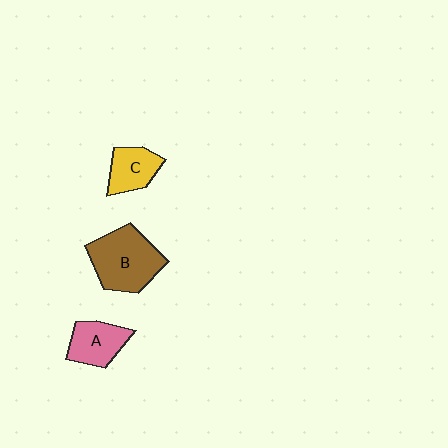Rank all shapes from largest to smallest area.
From largest to smallest: B (brown), A (pink), C (yellow).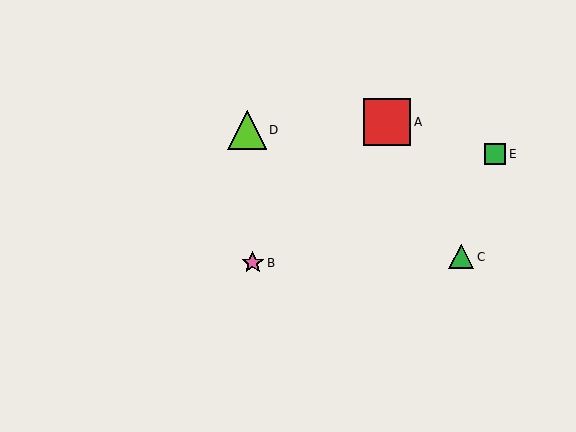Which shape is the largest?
The red square (labeled A) is the largest.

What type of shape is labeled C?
Shape C is a green triangle.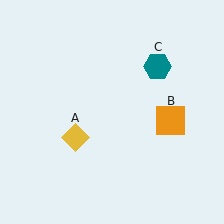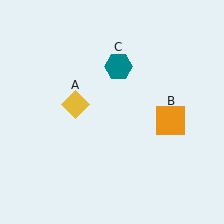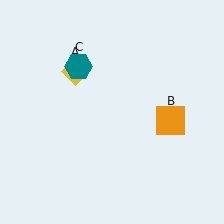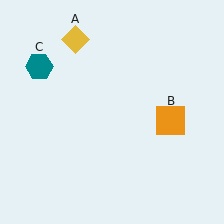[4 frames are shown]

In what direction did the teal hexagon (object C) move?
The teal hexagon (object C) moved left.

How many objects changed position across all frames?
2 objects changed position: yellow diamond (object A), teal hexagon (object C).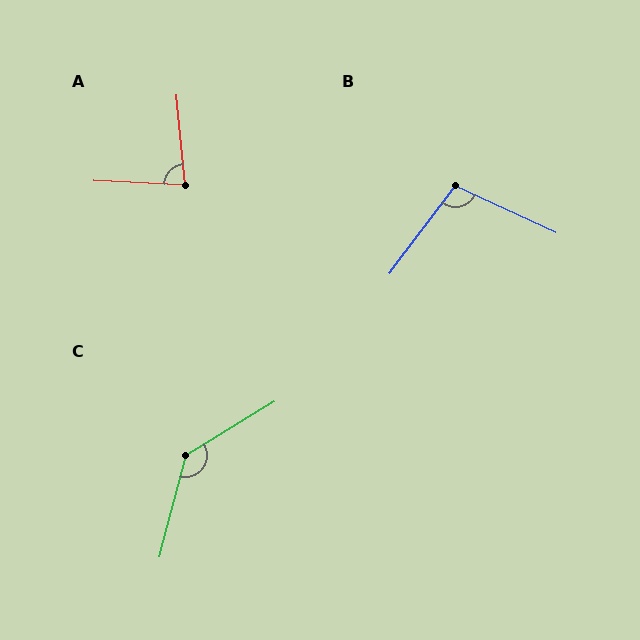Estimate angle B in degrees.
Approximately 102 degrees.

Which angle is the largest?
C, at approximately 136 degrees.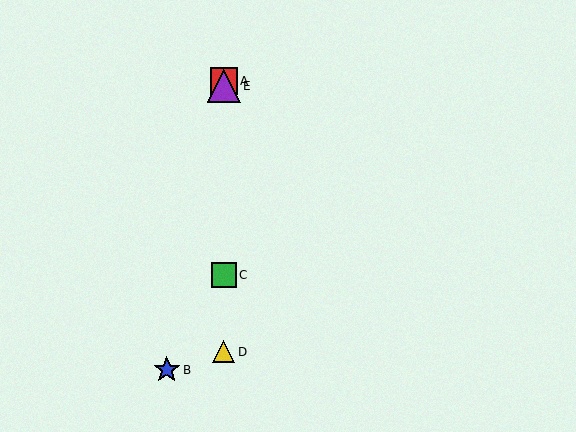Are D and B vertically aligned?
No, D is at x≈224 and B is at x≈167.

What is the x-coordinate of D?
Object D is at x≈224.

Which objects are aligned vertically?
Objects A, C, D, E are aligned vertically.